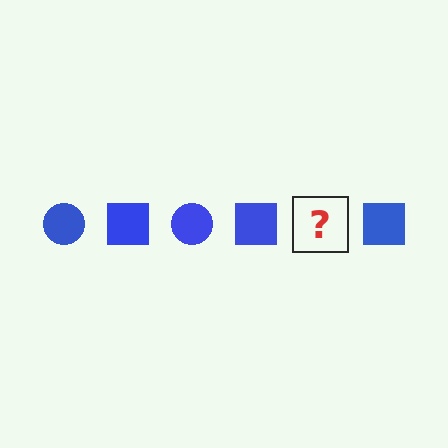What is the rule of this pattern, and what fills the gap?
The rule is that the pattern cycles through circle, square shapes in blue. The gap should be filled with a blue circle.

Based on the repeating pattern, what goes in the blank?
The blank should be a blue circle.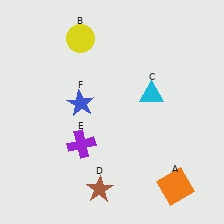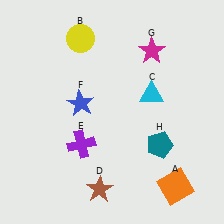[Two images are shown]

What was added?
A magenta star (G), a teal pentagon (H) were added in Image 2.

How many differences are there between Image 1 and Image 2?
There are 2 differences between the two images.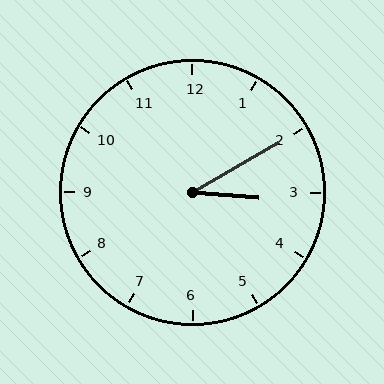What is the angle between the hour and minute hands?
Approximately 35 degrees.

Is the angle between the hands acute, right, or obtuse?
It is acute.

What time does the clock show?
3:10.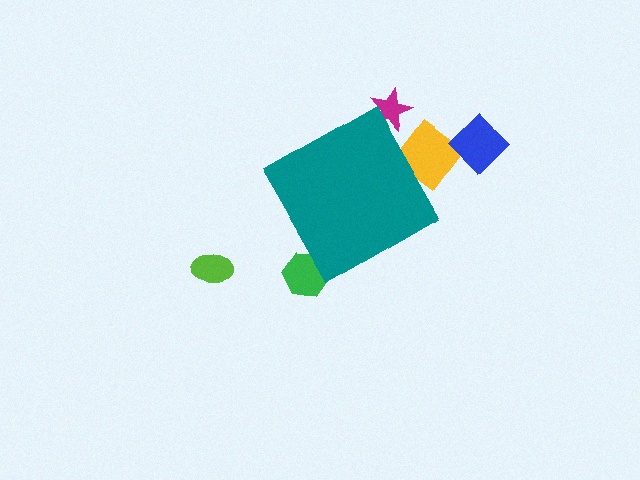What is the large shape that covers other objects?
A teal diamond.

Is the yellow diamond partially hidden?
Yes, the yellow diamond is partially hidden behind the teal diamond.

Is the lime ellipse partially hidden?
No, the lime ellipse is fully visible.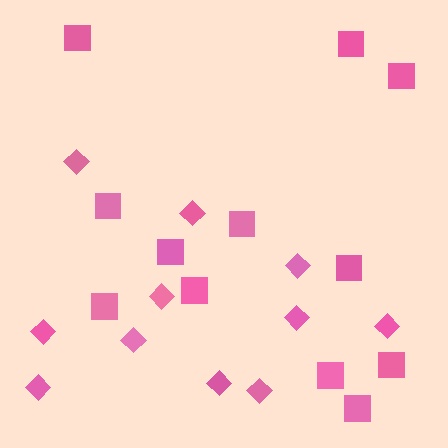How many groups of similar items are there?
There are 2 groups: one group of diamonds (11) and one group of squares (12).